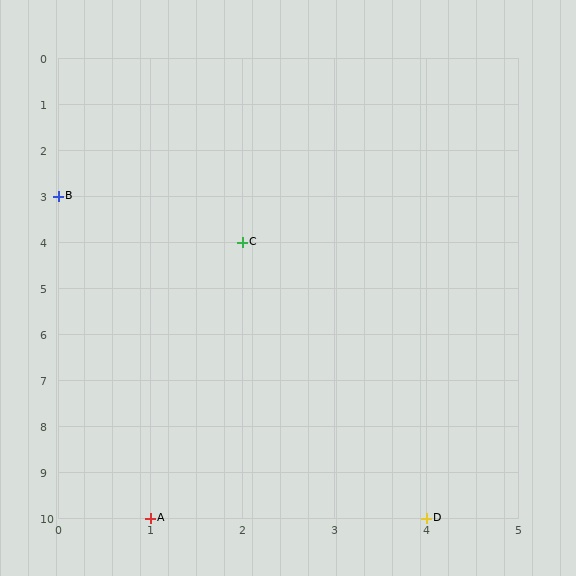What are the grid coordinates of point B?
Point B is at grid coordinates (0, 3).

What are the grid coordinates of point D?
Point D is at grid coordinates (4, 10).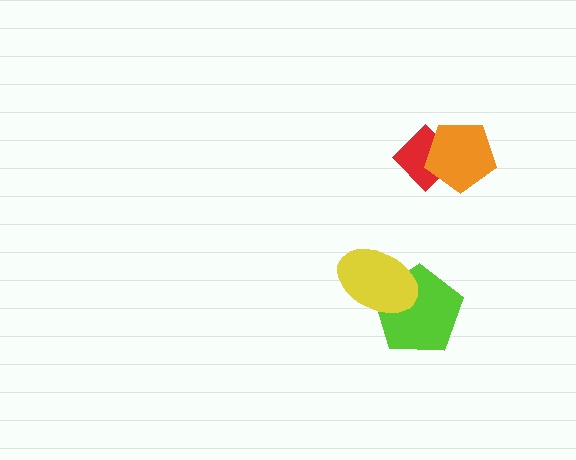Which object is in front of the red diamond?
The orange pentagon is in front of the red diamond.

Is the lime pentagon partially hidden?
Yes, it is partially covered by another shape.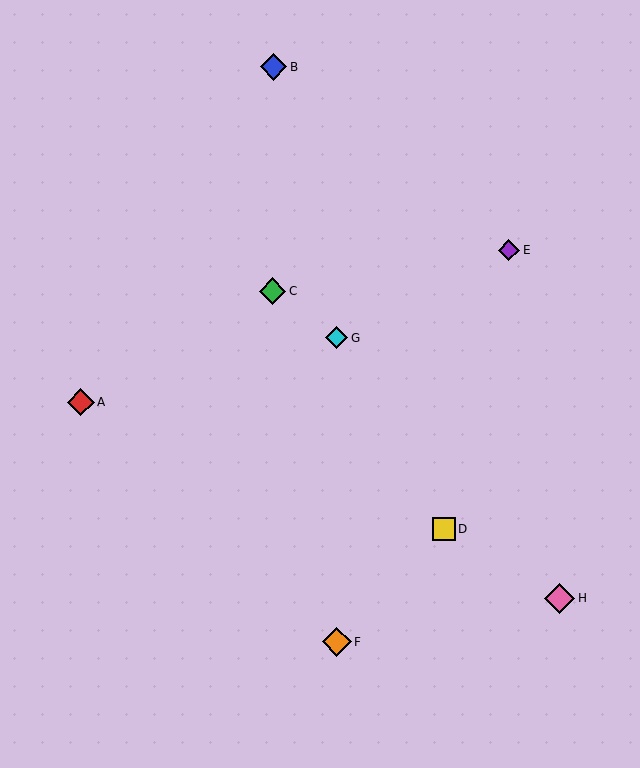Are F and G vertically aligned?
Yes, both are at x≈337.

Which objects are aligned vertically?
Objects F, G are aligned vertically.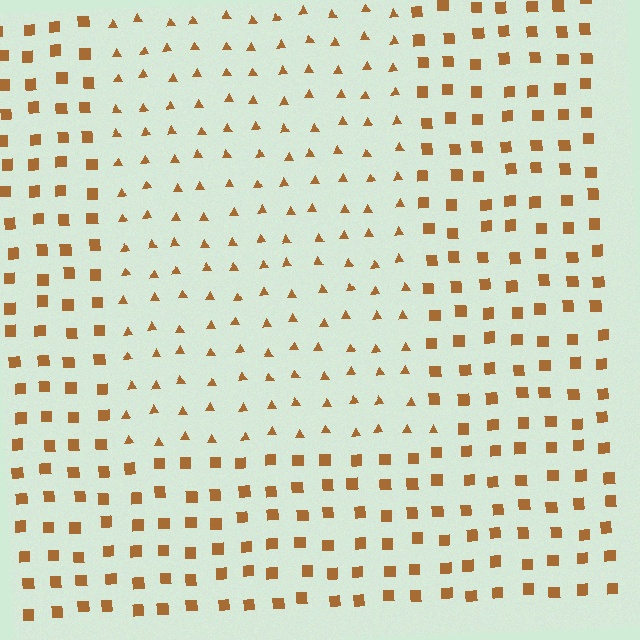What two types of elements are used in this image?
The image uses triangles inside the rectangle region and squares outside it.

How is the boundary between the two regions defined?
The boundary is defined by a change in element shape: triangles inside vs. squares outside. All elements share the same color and spacing.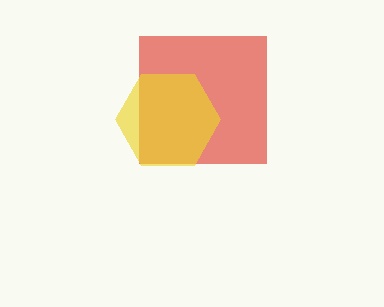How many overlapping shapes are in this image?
There are 2 overlapping shapes in the image.